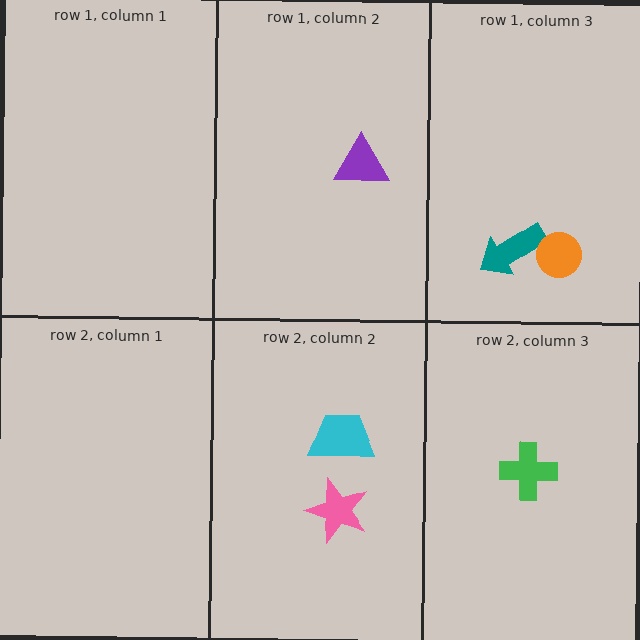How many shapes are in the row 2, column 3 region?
1.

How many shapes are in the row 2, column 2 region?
2.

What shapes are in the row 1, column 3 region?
The teal arrow, the orange circle.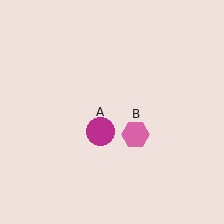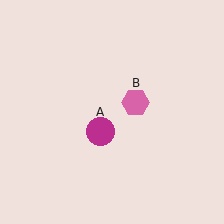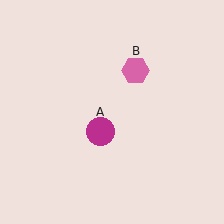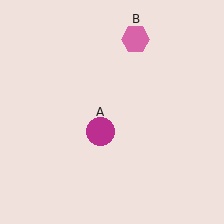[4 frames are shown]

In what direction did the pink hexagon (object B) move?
The pink hexagon (object B) moved up.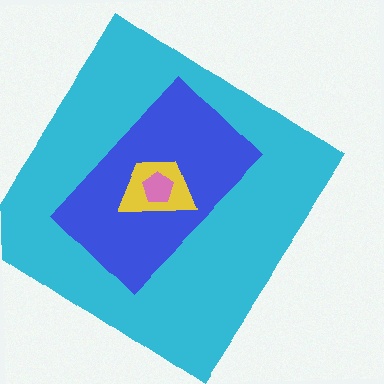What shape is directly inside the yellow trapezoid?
The pink pentagon.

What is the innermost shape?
The pink pentagon.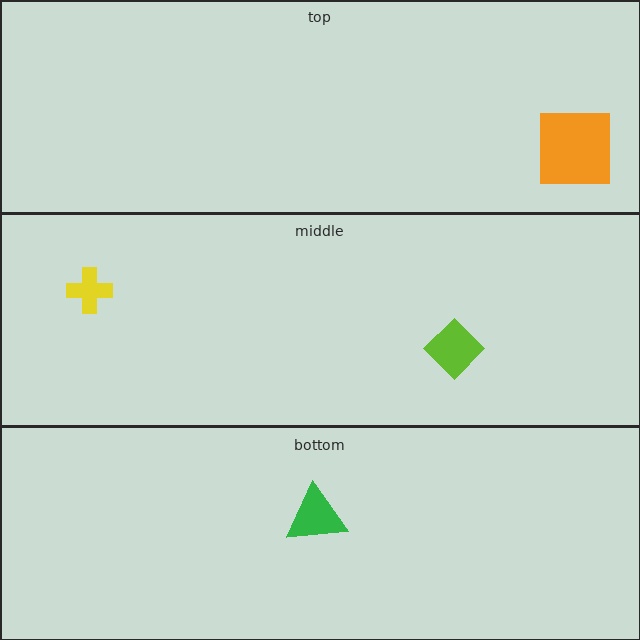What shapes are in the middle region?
The lime diamond, the yellow cross.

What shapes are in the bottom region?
The green triangle.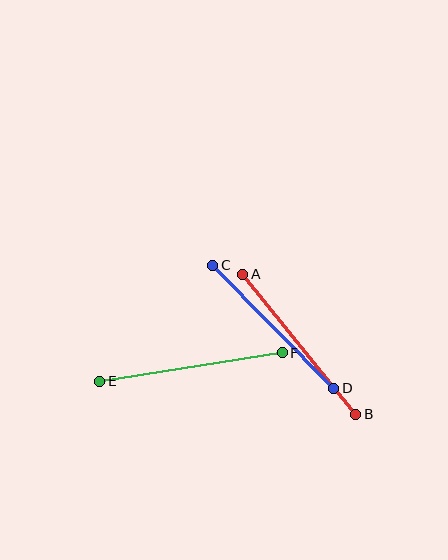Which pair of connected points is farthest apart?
Points E and F are farthest apart.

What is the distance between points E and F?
The distance is approximately 185 pixels.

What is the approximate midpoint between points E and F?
The midpoint is at approximately (191, 367) pixels.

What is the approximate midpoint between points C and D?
The midpoint is at approximately (273, 327) pixels.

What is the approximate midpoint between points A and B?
The midpoint is at approximately (299, 344) pixels.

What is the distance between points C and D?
The distance is approximately 172 pixels.